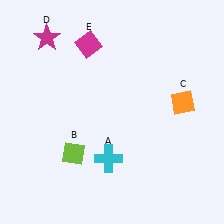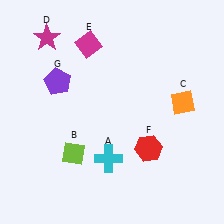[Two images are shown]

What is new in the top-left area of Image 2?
A purple pentagon (G) was added in the top-left area of Image 2.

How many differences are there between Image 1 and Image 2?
There are 2 differences between the two images.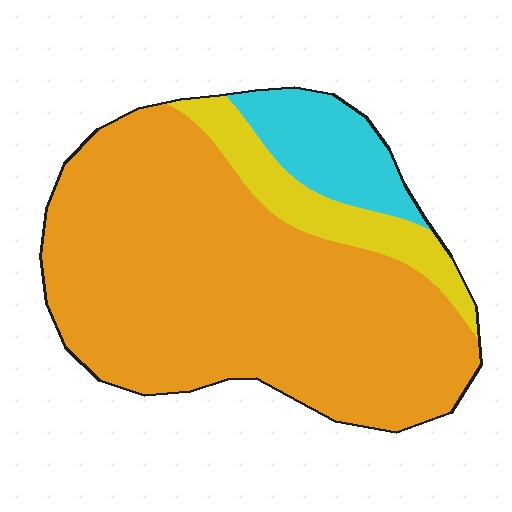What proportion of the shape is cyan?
Cyan covers about 10% of the shape.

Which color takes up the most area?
Orange, at roughly 75%.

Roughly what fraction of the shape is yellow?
Yellow takes up about one eighth (1/8) of the shape.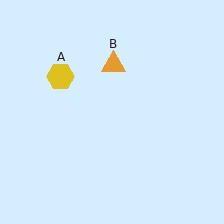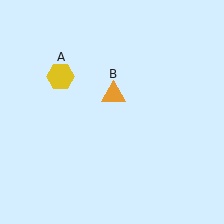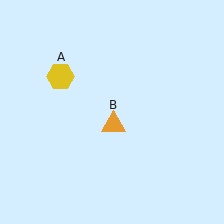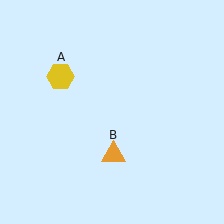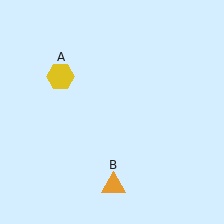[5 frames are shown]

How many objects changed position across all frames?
1 object changed position: orange triangle (object B).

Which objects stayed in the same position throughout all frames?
Yellow hexagon (object A) remained stationary.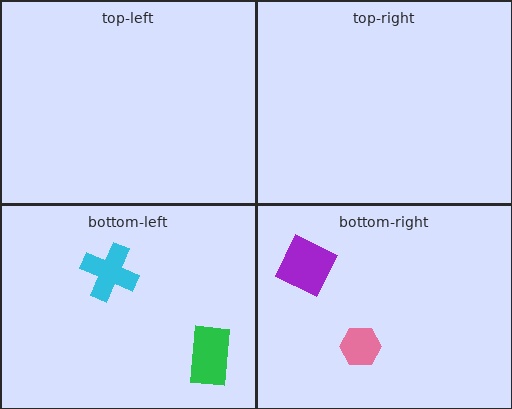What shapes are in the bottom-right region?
The pink hexagon, the purple diamond.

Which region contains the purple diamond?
The bottom-right region.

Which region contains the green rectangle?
The bottom-left region.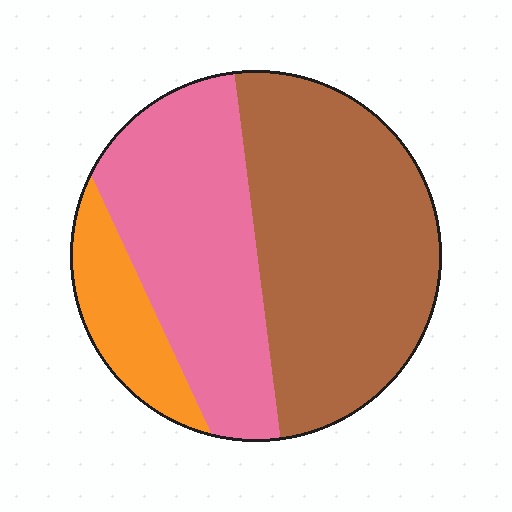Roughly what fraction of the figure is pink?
Pink covers about 35% of the figure.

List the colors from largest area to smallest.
From largest to smallest: brown, pink, orange.